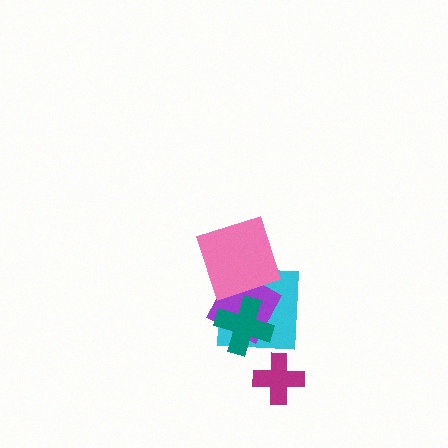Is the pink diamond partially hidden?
Yes, it is partially covered by another shape.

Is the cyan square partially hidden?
Yes, it is partially covered by another shape.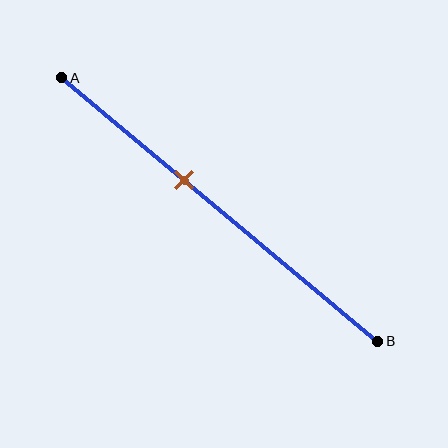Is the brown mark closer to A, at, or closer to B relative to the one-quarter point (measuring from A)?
The brown mark is closer to point B than the one-quarter point of segment AB.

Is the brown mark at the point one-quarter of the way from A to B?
No, the mark is at about 40% from A, not at the 25% one-quarter point.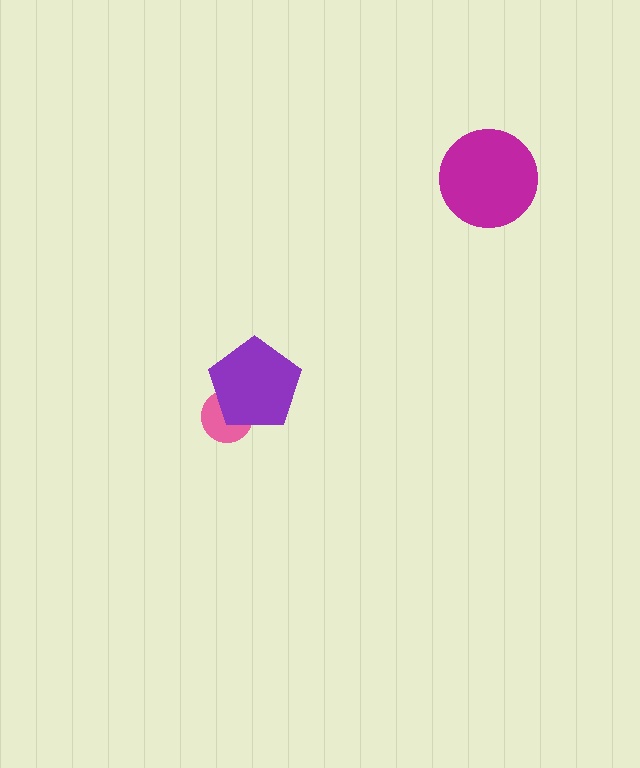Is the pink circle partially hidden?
Yes, it is partially covered by another shape.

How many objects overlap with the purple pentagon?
1 object overlaps with the purple pentagon.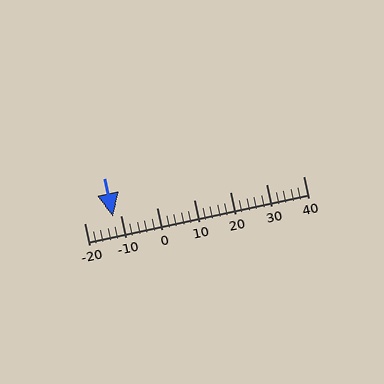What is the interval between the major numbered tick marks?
The major tick marks are spaced 10 units apart.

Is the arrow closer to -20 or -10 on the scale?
The arrow is closer to -10.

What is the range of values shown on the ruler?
The ruler shows values from -20 to 40.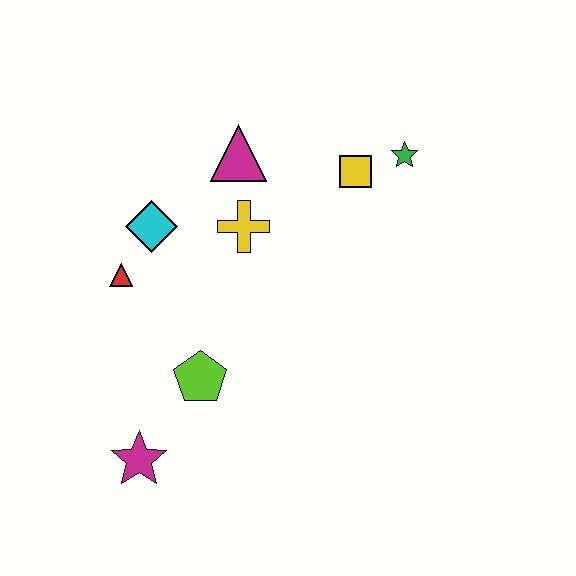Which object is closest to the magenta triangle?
The yellow cross is closest to the magenta triangle.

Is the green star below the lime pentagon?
No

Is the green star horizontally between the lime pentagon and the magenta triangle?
No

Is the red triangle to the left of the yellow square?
Yes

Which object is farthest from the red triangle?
The green star is farthest from the red triangle.